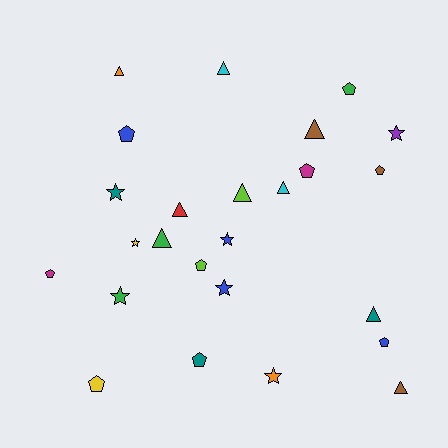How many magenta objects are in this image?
There are 2 magenta objects.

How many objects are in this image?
There are 25 objects.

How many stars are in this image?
There are 7 stars.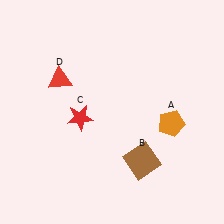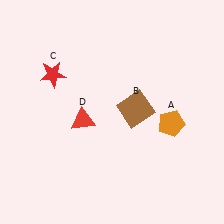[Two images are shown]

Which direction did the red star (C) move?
The red star (C) moved up.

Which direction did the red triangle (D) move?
The red triangle (D) moved down.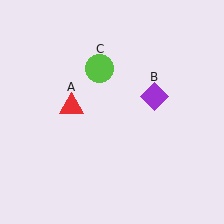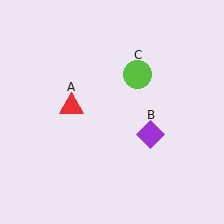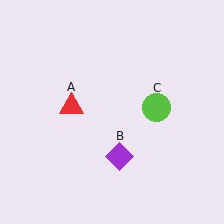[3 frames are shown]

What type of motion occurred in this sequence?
The purple diamond (object B), lime circle (object C) rotated clockwise around the center of the scene.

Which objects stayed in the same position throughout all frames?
Red triangle (object A) remained stationary.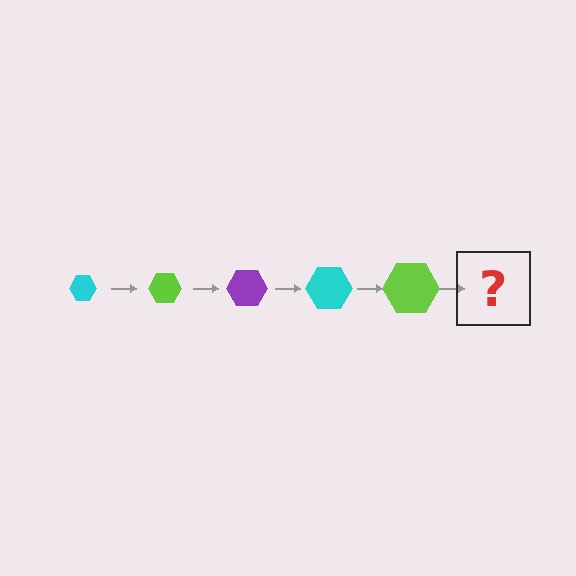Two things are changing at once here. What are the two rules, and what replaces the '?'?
The two rules are that the hexagon grows larger each step and the color cycles through cyan, lime, and purple. The '?' should be a purple hexagon, larger than the previous one.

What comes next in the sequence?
The next element should be a purple hexagon, larger than the previous one.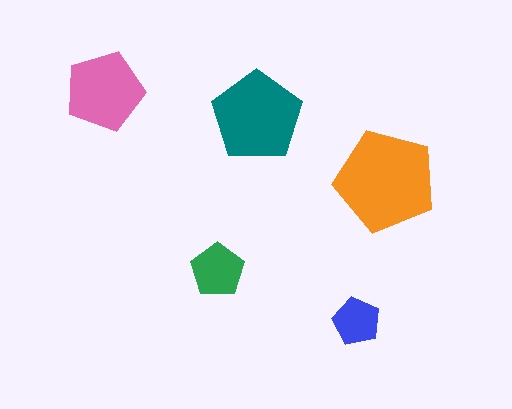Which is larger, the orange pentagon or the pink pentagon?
The orange one.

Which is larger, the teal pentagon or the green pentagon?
The teal one.